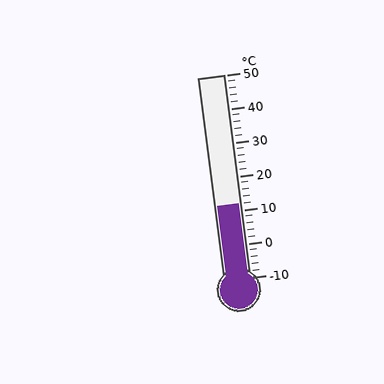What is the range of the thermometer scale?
The thermometer scale ranges from -10°C to 50°C.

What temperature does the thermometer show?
The thermometer shows approximately 12°C.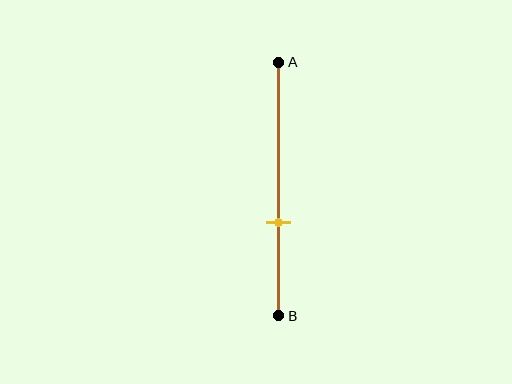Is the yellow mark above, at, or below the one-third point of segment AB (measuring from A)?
The yellow mark is below the one-third point of segment AB.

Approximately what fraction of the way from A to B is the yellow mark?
The yellow mark is approximately 65% of the way from A to B.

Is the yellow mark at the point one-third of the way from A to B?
No, the mark is at about 65% from A, not at the 33% one-third point.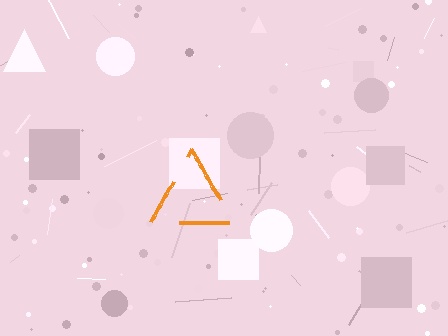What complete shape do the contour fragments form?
The contour fragments form a triangle.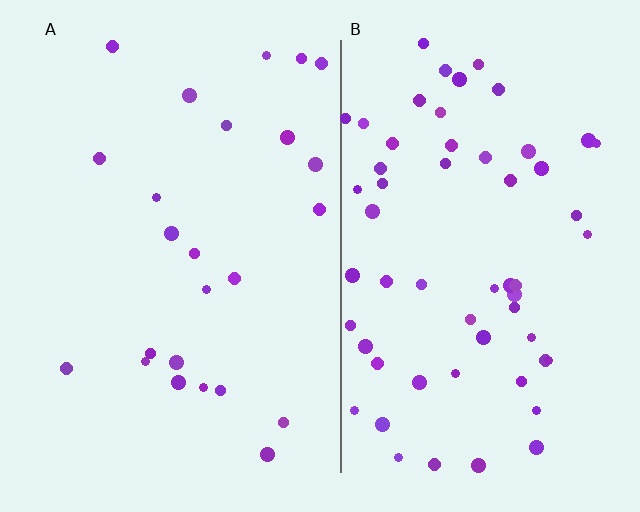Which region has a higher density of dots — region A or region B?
B (the right).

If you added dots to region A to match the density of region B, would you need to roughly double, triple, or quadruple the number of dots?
Approximately double.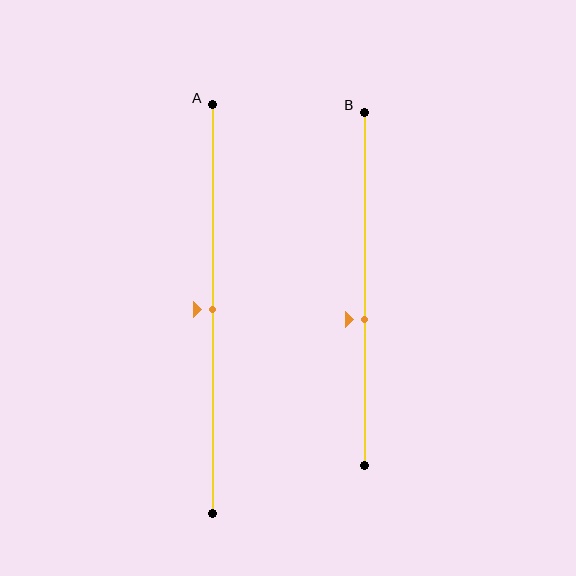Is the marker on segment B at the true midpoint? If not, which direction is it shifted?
No, the marker on segment B is shifted downward by about 9% of the segment length.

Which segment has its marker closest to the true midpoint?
Segment A has its marker closest to the true midpoint.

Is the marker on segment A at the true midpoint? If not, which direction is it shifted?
Yes, the marker on segment A is at the true midpoint.